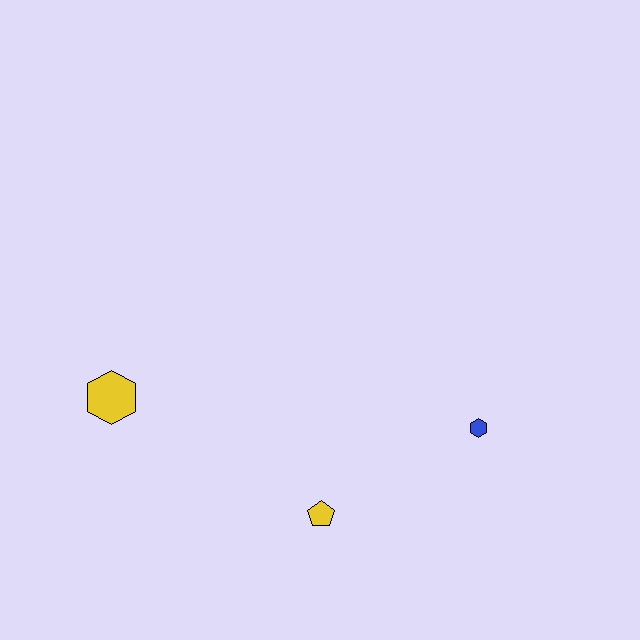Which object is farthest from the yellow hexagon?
The blue hexagon is farthest from the yellow hexagon.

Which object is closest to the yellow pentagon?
The blue hexagon is closest to the yellow pentagon.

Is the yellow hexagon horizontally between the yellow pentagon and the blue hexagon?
No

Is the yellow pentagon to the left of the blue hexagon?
Yes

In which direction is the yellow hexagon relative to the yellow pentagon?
The yellow hexagon is to the left of the yellow pentagon.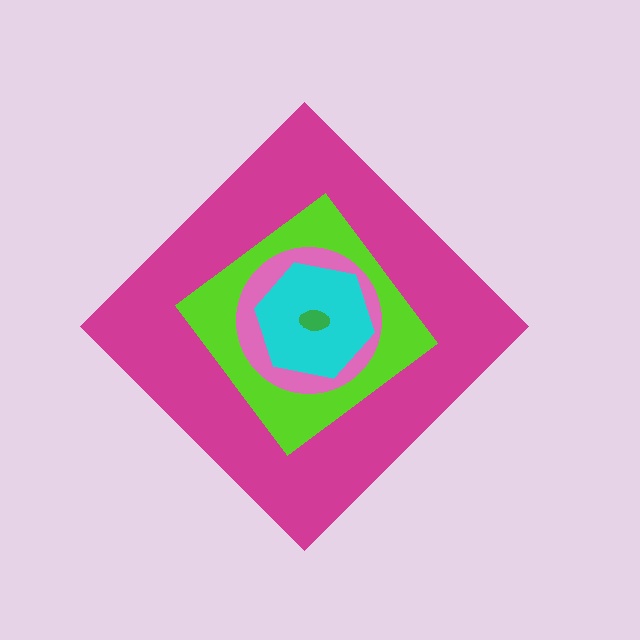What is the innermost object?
The green ellipse.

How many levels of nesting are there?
5.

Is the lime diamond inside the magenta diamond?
Yes.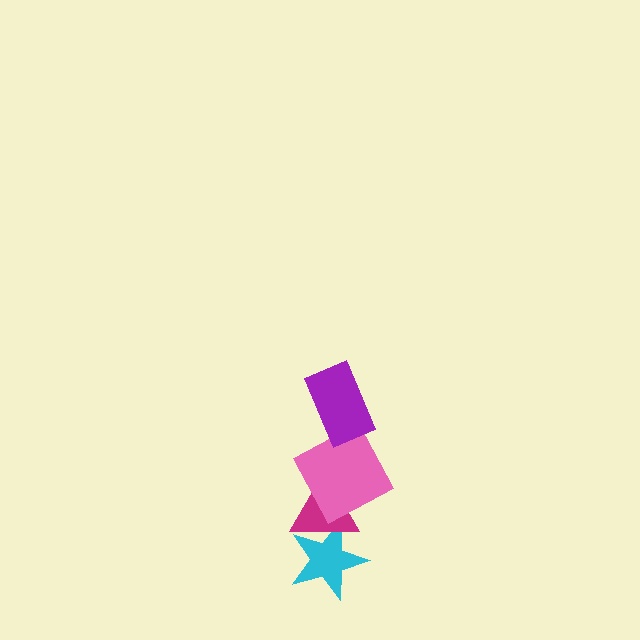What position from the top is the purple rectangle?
The purple rectangle is 1st from the top.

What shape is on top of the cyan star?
The magenta triangle is on top of the cyan star.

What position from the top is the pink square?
The pink square is 2nd from the top.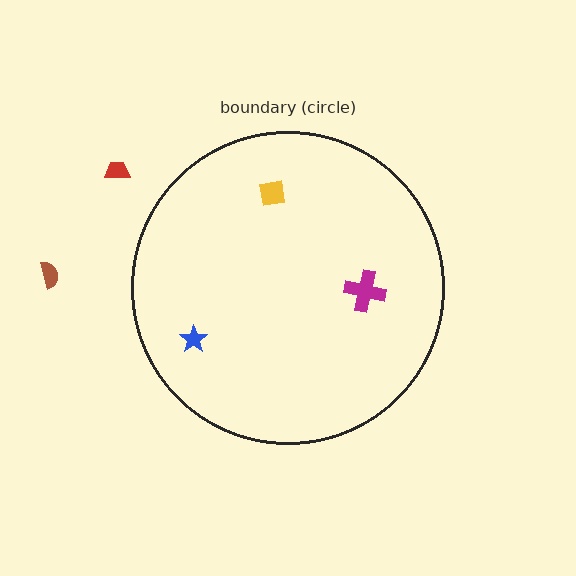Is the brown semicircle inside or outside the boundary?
Outside.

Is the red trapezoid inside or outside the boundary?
Outside.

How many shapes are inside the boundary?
3 inside, 2 outside.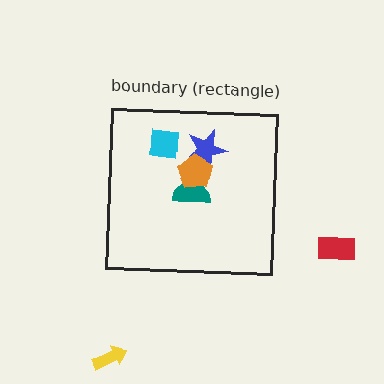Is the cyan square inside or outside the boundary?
Inside.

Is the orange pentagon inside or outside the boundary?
Inside.